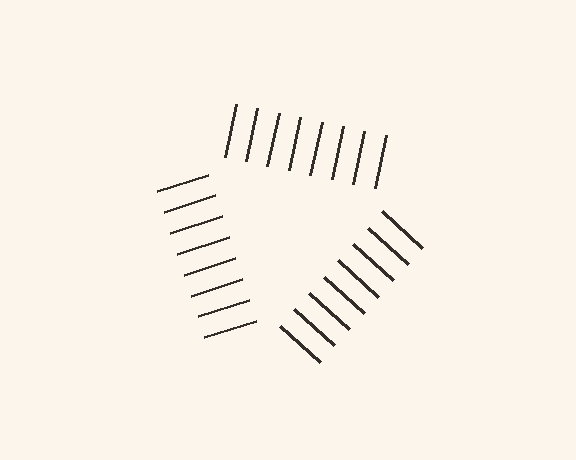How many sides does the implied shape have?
3 sides — the line-ends trace a triangle.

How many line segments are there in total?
24 — 8 along each of the 3 edges.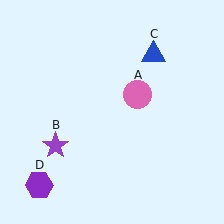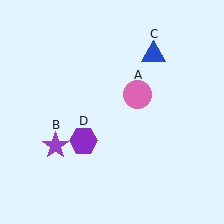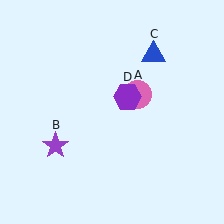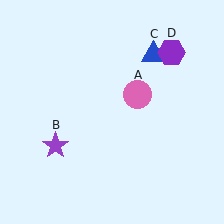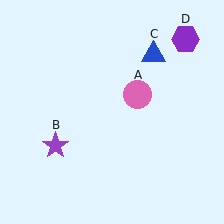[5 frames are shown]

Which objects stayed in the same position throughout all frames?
Pink circle (object A) and purple star (object B) and blue triangle (object C) remained stationary.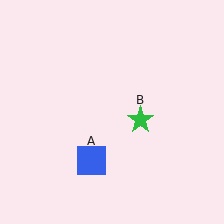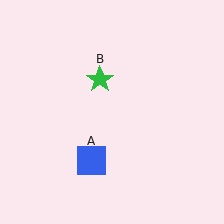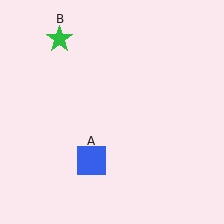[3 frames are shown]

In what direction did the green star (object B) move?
The green star (object B) moved up and to the left.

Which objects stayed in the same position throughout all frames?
Blue square (object A) remained stationary.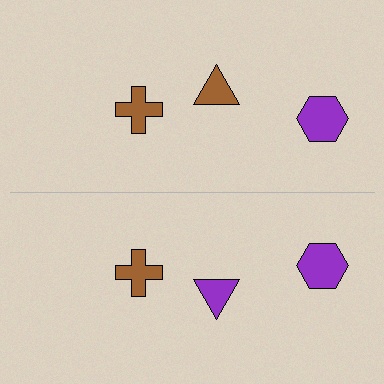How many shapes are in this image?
There are 6 shapes in this image.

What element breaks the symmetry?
The purple triangle on the bottom side breaks the symmetry — its mirror counterpart is brown.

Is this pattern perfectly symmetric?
No, the pattern is not perfectly symmetric. The purple triangle on the bottom side breaks the symmetry — its mirror counterpart is brown.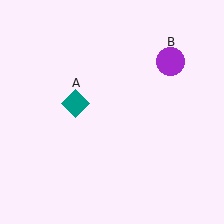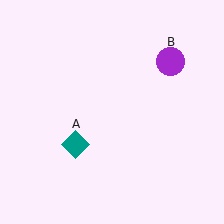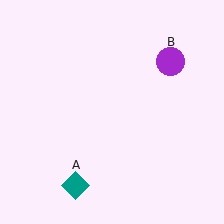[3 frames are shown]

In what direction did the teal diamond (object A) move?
The teal diamond (object A) moved down.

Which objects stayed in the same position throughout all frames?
Purple circle (object B) remained stationary.